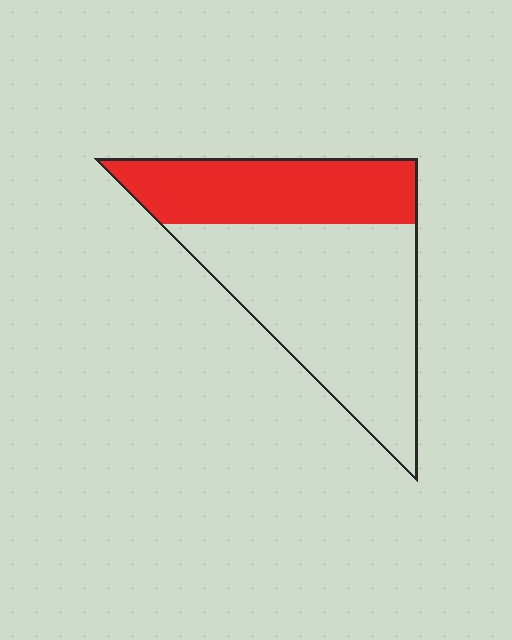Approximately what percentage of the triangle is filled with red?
Approximately 35%.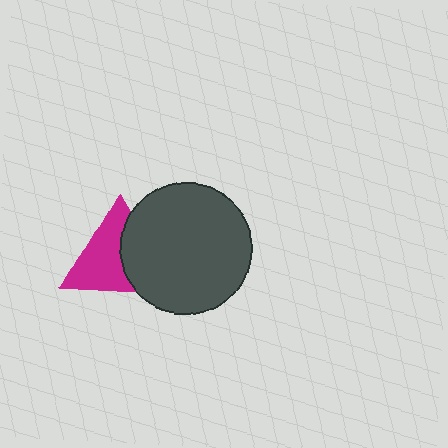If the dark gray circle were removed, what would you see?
You would see the complete magenta triangle.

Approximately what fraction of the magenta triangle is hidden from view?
Roughly 39% of the magenta triangle is hidden behind the dark gray circle.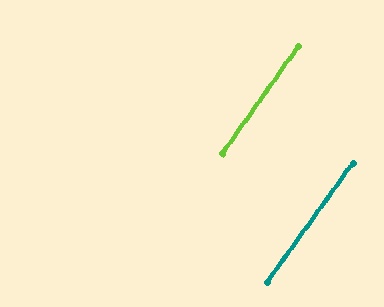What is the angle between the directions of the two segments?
Approximately 1 degree.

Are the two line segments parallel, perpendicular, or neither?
Parallel — their directions differ by only 0.6°.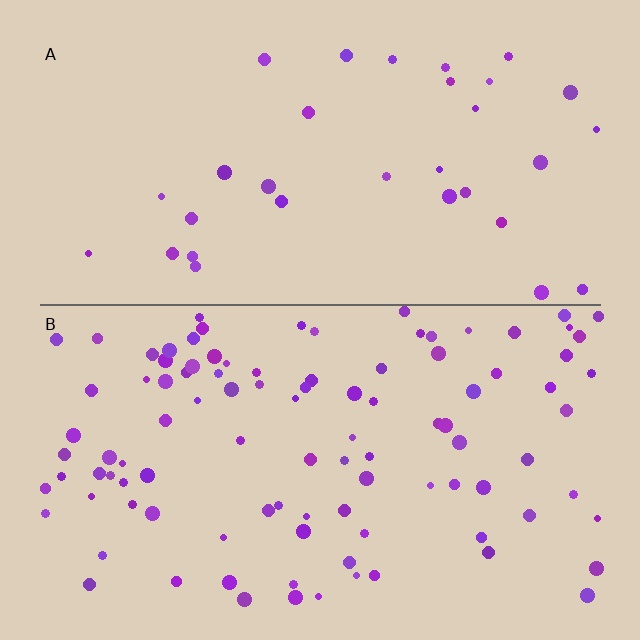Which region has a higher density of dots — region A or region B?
B (the bottom).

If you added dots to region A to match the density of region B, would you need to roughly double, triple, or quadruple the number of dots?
Approximately triple.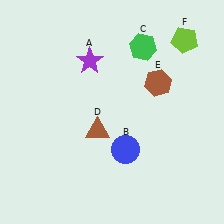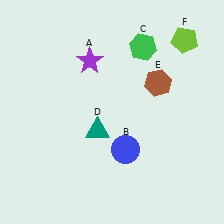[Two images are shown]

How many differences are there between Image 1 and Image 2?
There is 1 difference between the two images.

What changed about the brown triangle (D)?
In Image 1, D is brown. In Image 2, it changed to teal.